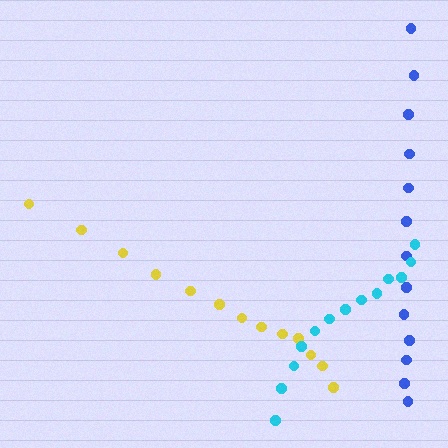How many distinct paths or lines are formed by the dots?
There are 3 distinct paths.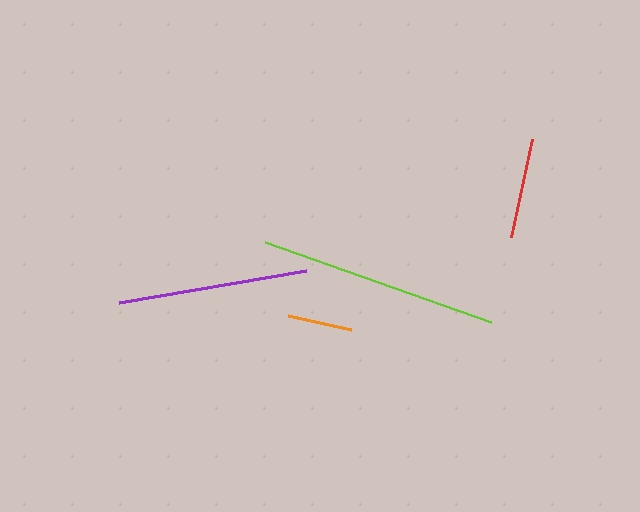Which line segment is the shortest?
The orange line is the shortest at approximately 65 pixels.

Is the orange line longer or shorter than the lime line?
The lime line is longer than the orange line.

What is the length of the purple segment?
The purple segment is approximately 190 pixels long.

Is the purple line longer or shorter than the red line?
The purple line is longer than the red line.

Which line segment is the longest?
The lime line is the longest at approximately 240 pixels.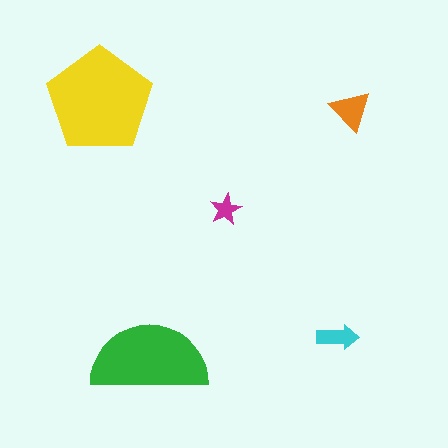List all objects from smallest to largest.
The magenta star, the cyan arrow, the orange triangle, the green semicircle, the yellow pentagon.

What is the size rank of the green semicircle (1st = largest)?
2nd.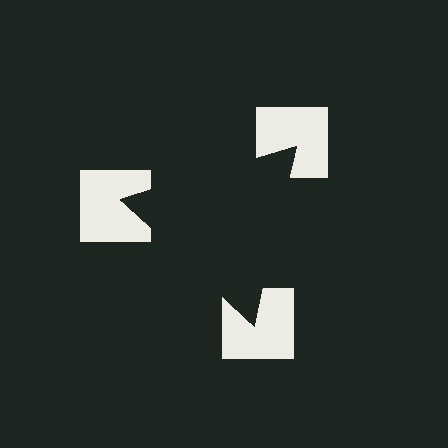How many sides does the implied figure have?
3 sides.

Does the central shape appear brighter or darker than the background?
It typically appears slightly darker than the background, even though no actual brightness change is drawn.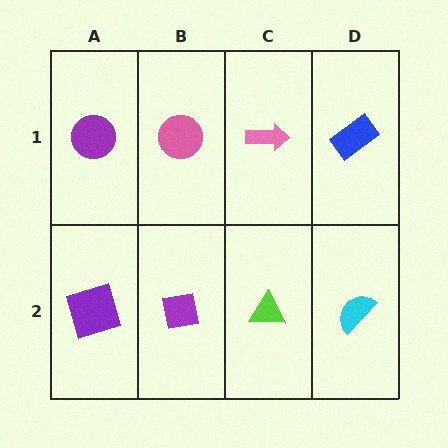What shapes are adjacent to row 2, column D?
A blue rectangle (row 1, column D), a lime triangle (row 2, column C).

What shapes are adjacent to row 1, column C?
A lime triangle (row 2, column C), a pink circle (row 1, column B), a blue rectangle (row 1, column D).